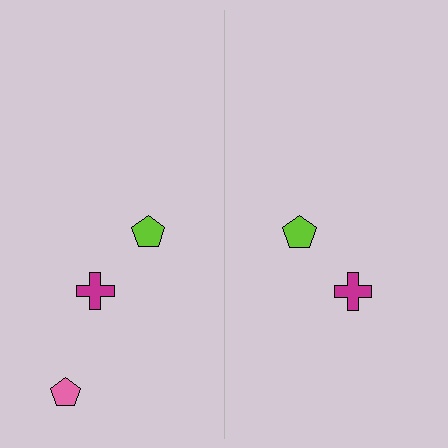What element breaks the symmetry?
A pink pentagon is missing from the right side.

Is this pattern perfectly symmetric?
No, the pattern is not perfectly symmetric. A pink pentagon is missing from the right side.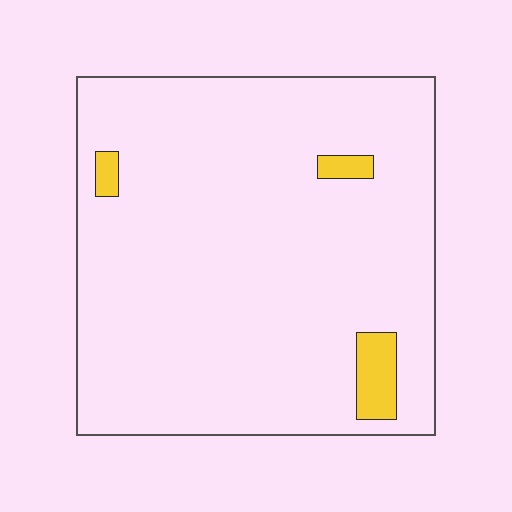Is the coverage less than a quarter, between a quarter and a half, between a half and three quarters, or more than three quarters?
Less than a quarter.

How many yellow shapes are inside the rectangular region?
3.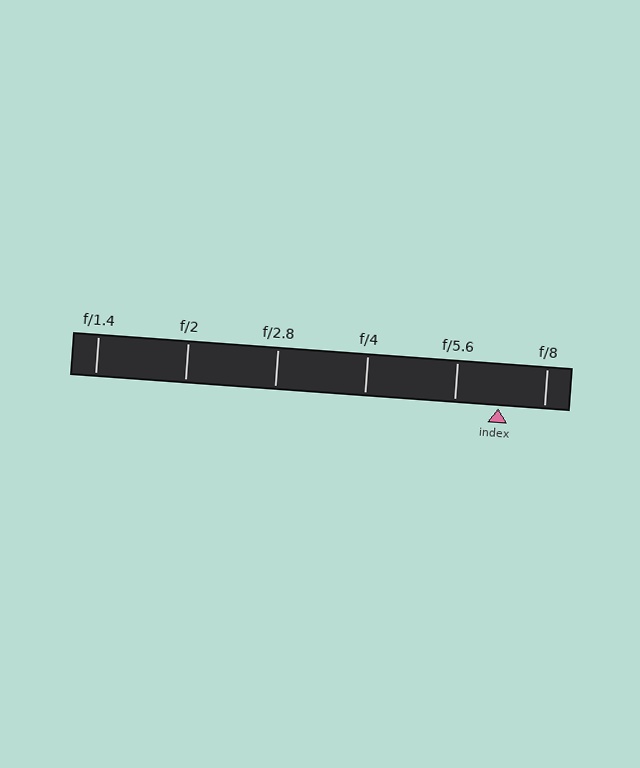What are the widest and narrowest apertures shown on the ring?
The widest aperture shown is f/1.4 and the narrowest is f/8.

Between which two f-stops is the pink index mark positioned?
The index mark is between f/5.6 and f/8.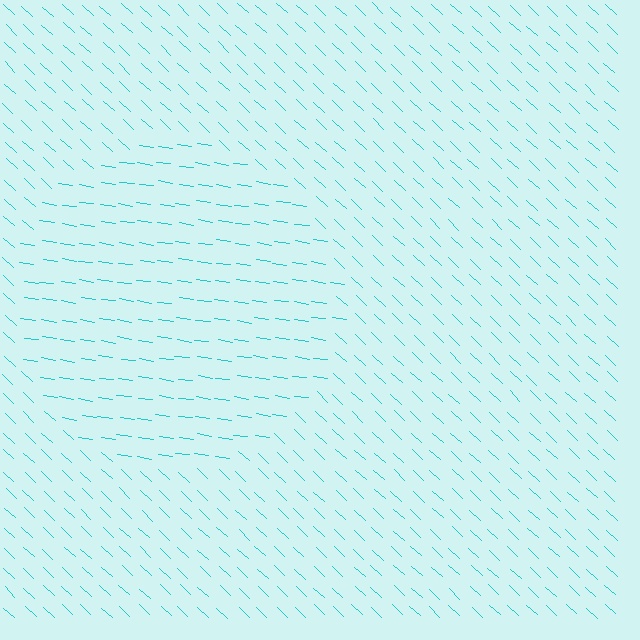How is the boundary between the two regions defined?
The boundary is defined purely by a change in line orientation (approximately 35 degrees difference). All lines are the same color and thickness.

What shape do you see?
I see a circle.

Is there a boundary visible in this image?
Yes, there is a texture boundary formed by a change in line orientation.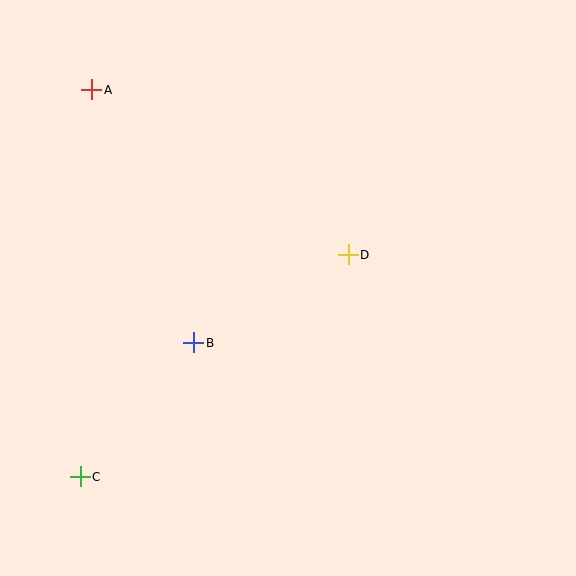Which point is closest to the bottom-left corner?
Point C is closest to the bottom-left corner.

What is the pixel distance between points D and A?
The distance between D and A is 305 pixels.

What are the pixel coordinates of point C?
Point C is at (80, 477).